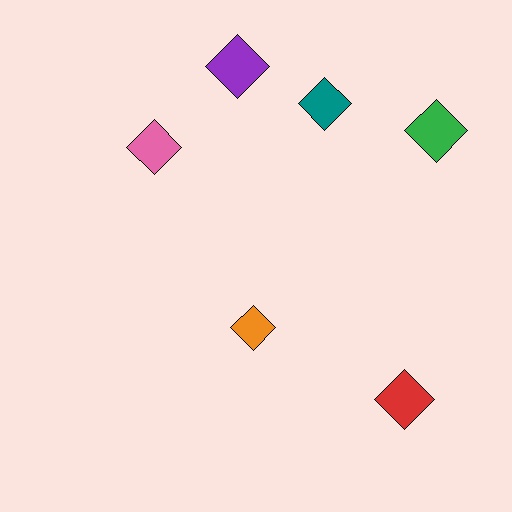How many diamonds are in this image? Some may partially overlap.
There are 6 diamonds.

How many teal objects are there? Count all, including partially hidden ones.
There is 1 teal object.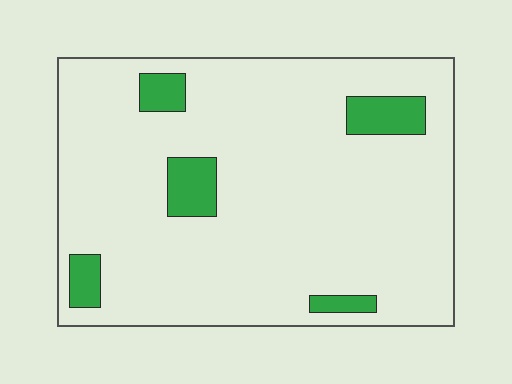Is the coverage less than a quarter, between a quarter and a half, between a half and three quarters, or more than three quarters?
Less than a quarter.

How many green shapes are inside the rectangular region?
5.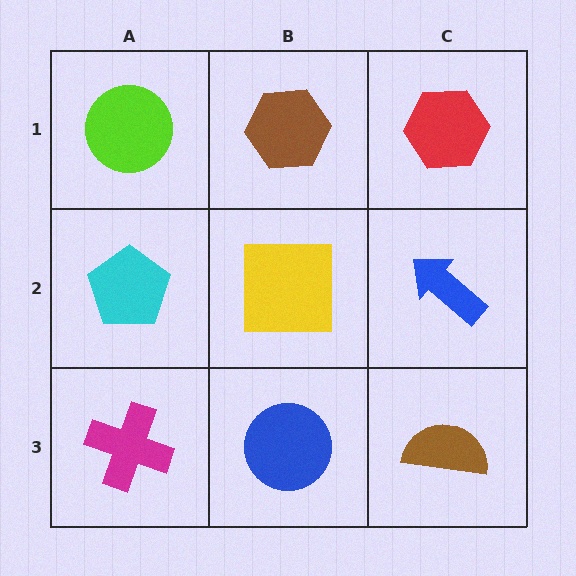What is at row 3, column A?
A magenta cross.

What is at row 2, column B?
A yellow square.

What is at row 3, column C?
A brown semicircle.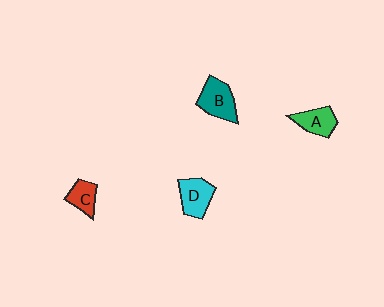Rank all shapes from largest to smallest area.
From largest to smallest: B (teal), D (cyan), A (green), C (red).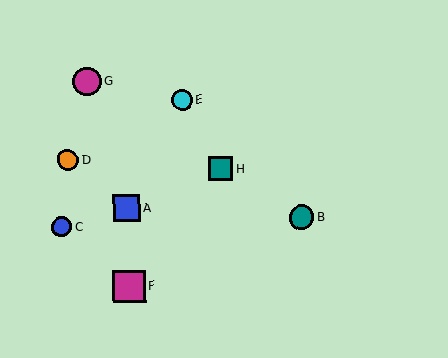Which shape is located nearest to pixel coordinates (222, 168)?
The teal square (labeled H) at (221, 169) is nearest to that location.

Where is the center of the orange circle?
The center of the orange circle is at (68, 160).